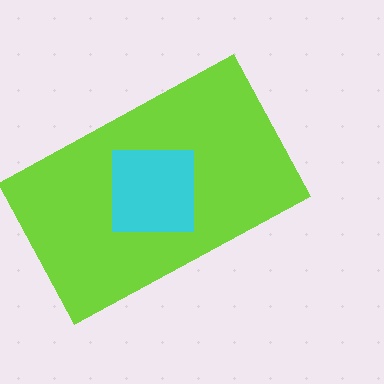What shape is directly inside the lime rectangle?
The cyan square.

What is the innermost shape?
The cyan square.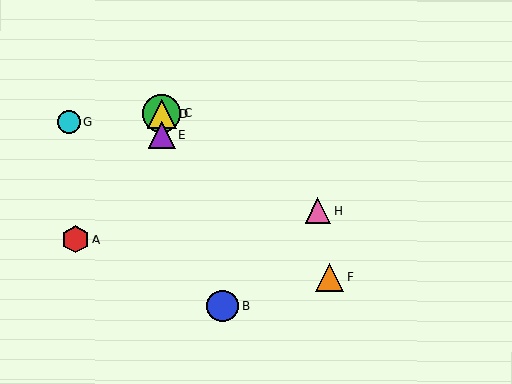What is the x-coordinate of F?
Object F is at x≈330.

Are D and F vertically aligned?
No, D is at x≈162 and F is at x≈330.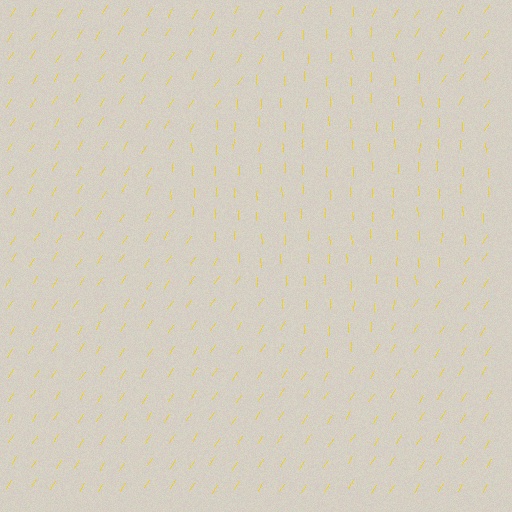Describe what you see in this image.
The image is filled with small yellow line segments. A diamond region in the image has lines oriented differently from the surrounding lines, creating a visible texture boundary.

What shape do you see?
I see a diamond.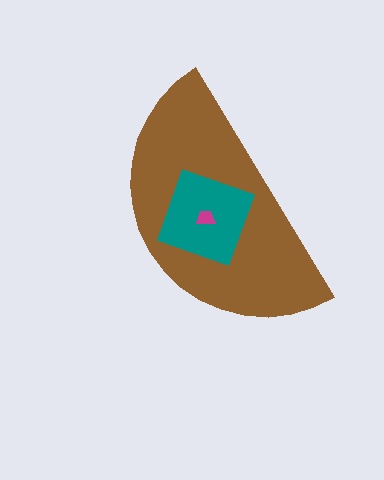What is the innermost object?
The magenta trapezoid.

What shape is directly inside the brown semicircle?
The teal square.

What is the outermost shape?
The brown semicircle.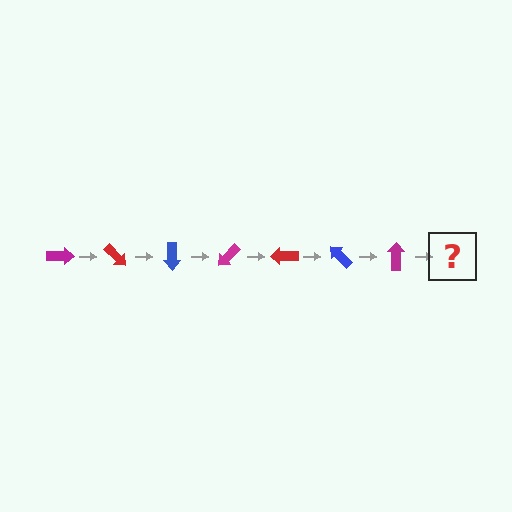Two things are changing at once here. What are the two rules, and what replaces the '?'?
The two rules are that it rotates 45 degrees each step and the color cycles through magenta, red, and blue. The '?' should be a red arrow, rotated 315 degrees from the start.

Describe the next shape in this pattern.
It should be a red arrow, rotated 315 degrees from the start.